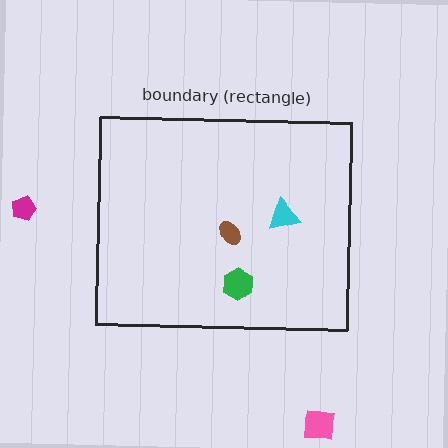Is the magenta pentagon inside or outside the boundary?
Outside.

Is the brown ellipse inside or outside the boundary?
Inside.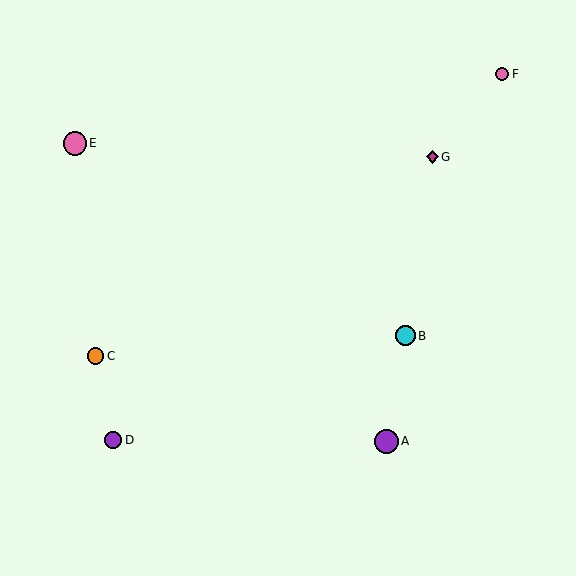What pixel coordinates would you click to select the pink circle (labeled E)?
Click at (75, 143) to select the pink circle E.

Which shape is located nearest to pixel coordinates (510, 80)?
The pink circle (labeled F) at (502, 74) is nearest to that location.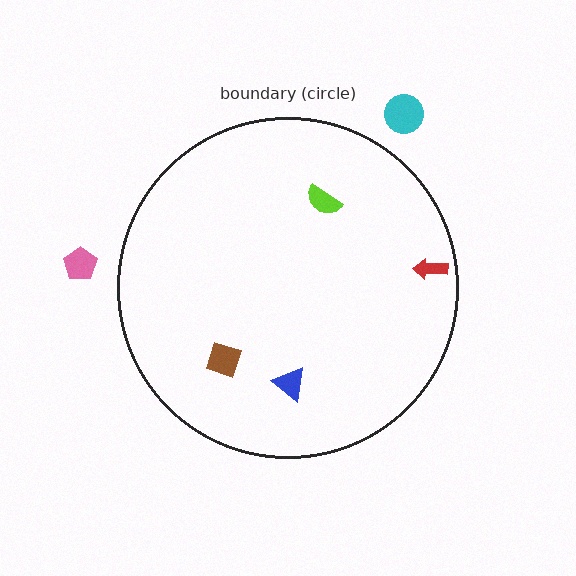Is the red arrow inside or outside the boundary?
Inside.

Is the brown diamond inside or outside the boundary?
Inside.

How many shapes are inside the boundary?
4 inside, 2 outside.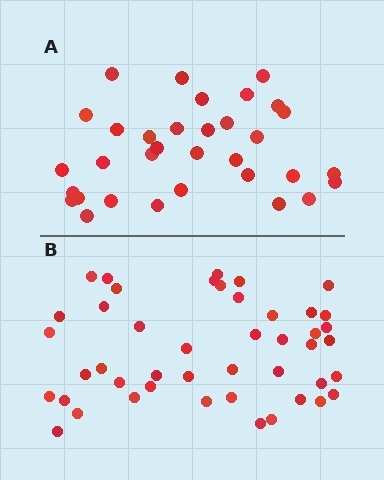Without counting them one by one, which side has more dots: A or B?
Region B (the bottom region) has more dots.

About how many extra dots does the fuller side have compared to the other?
Region B has roughly 12 or so more dots than region A.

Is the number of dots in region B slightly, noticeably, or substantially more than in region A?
Region B has noticeably more, but not dramatically so. The ratio is roughly 1.4 to 1.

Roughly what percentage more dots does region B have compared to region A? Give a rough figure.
About 35% more.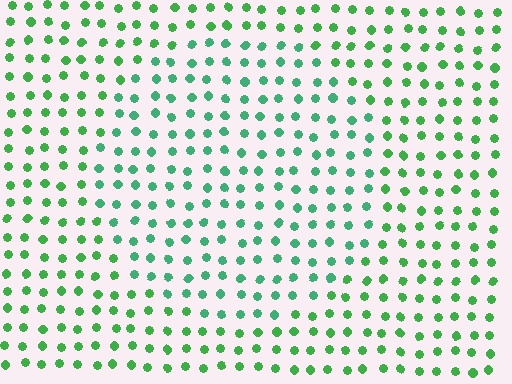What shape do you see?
I see a circle.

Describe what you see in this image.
The image is filled with small green elements in a uniform arrangement. A circle-shaped region is visible where the elements are tinted to a slightly different hue, forming a subtle color boundary.